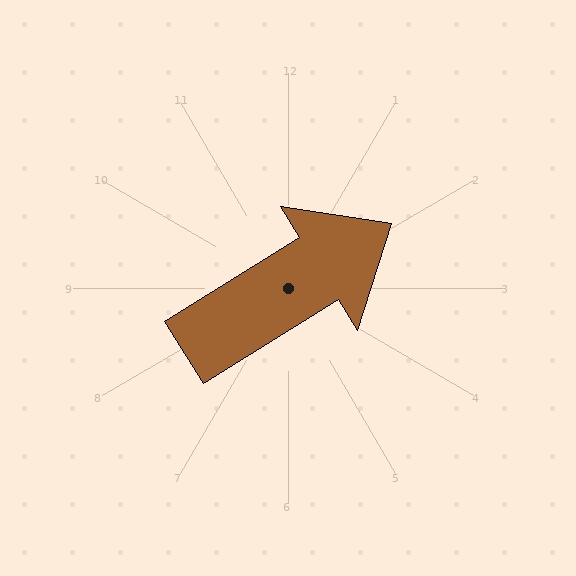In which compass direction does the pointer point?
Northeast.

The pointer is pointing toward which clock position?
Roughly 2 o'clock.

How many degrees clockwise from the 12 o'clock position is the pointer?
Approximately 58 degrees.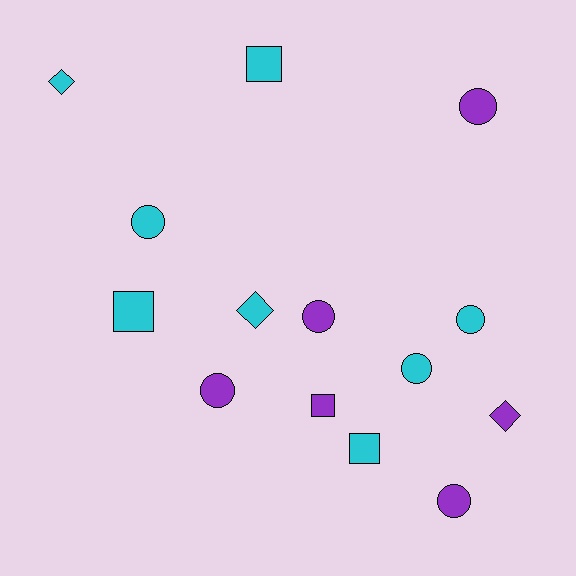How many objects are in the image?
There are 14 objects.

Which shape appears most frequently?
Circle, with 7 objects.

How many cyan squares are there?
There are 3 cyan squares.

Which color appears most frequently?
Cyan, with 8 objects.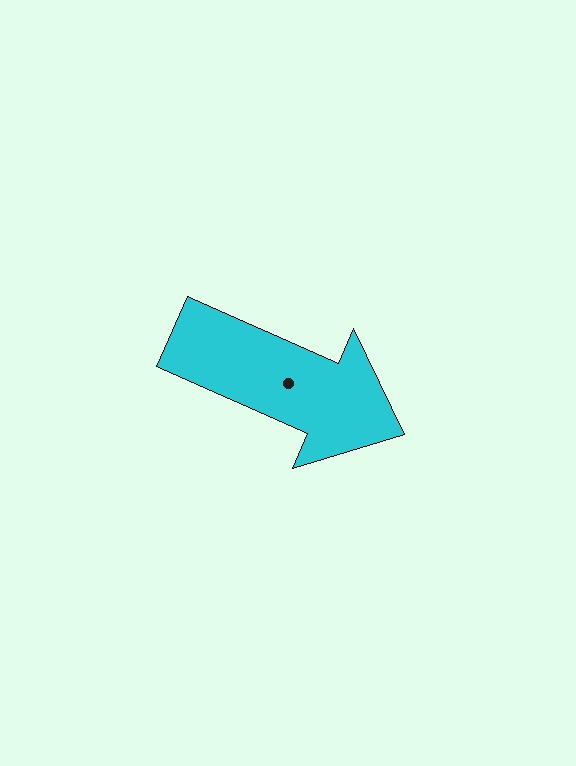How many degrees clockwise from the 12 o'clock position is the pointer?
Approximately 114 degrees.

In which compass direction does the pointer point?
Southeast.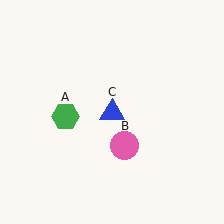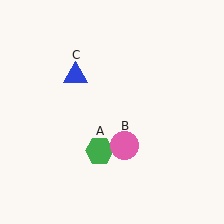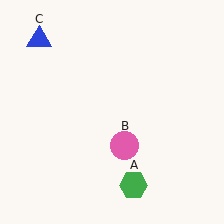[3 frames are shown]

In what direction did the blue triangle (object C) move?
The blue triangle (object C) moved up and to the left.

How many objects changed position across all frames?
2 objects changed position: green hexagon (object A), blue triangle (object C).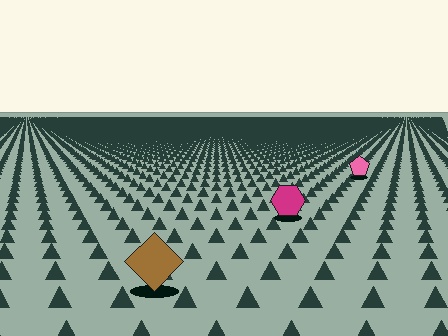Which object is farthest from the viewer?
The pink pentagon is farthest from the viewer. It appears smaller and the ground texture around it is denser.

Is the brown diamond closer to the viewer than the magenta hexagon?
Yes. The brown diamond is closer — you can tell from the texture gradient: the ground texture is coarser near it.